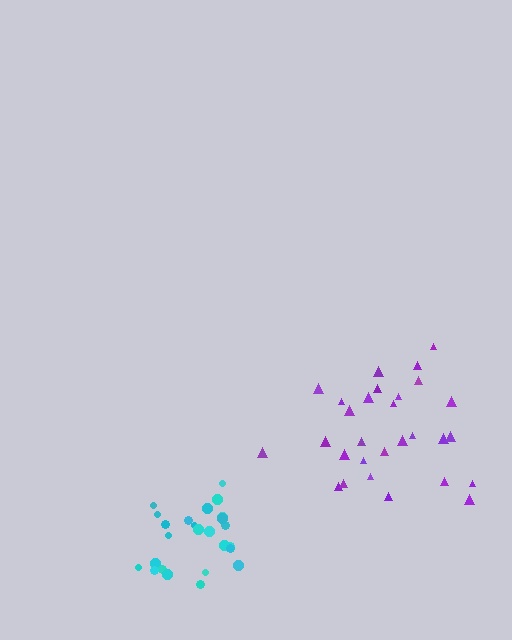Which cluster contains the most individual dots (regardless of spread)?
Purple (29).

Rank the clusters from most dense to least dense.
cyan, purple.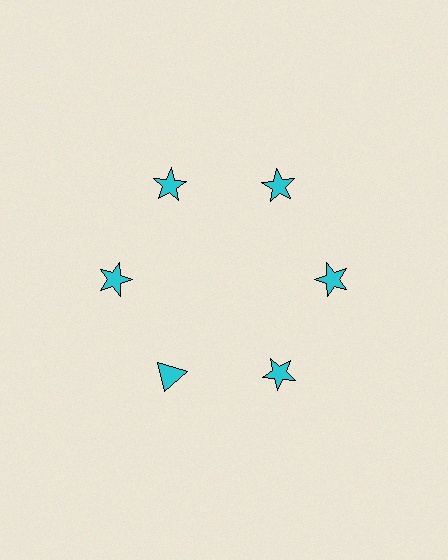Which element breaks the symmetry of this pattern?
The cyan triangle at roughly the 7 o'clock position breaks the symmetry. All other shapes are cyan stars.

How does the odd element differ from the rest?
It has a different shape: triangle instead of star.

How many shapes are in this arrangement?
There are 6 shapes arranged in a ring pattern.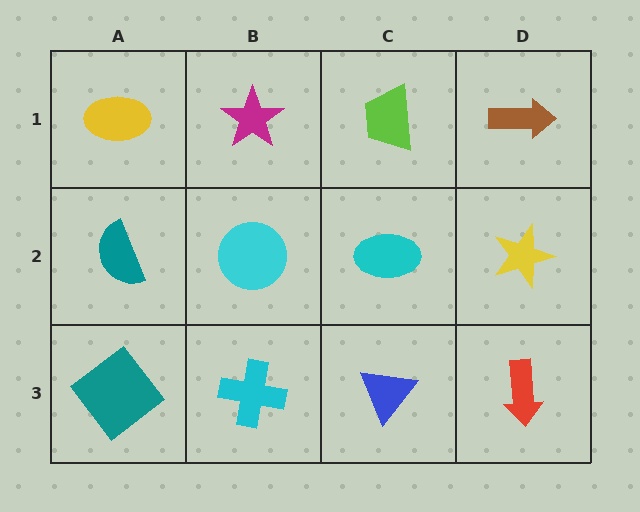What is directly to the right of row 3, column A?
A cyan cross.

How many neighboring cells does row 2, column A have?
3.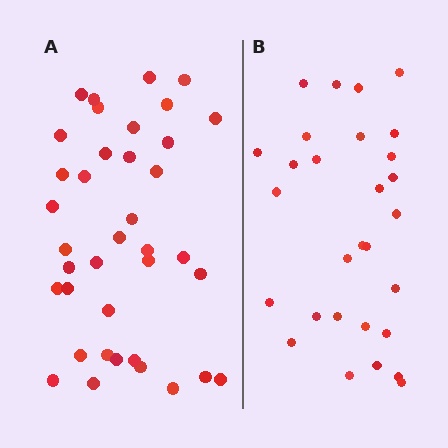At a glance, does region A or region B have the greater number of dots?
Region A (the left region) has more dots.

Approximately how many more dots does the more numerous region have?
Region A has roughly 8 or so more dots than region B.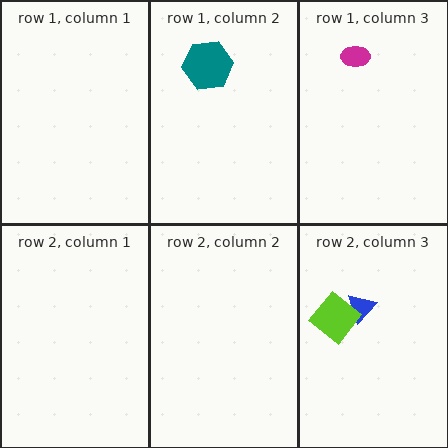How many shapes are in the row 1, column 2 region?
1.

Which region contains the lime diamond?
The row 2, column 3 region.